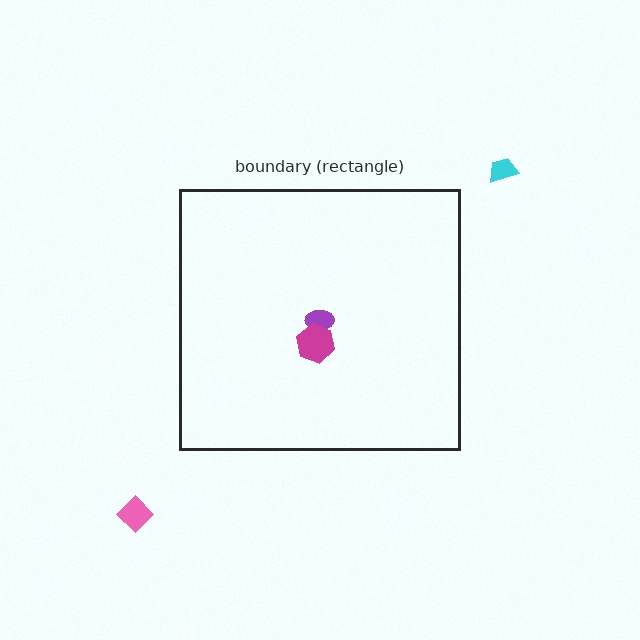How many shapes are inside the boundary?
2 inside, 2 outside.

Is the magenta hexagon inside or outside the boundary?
Inside.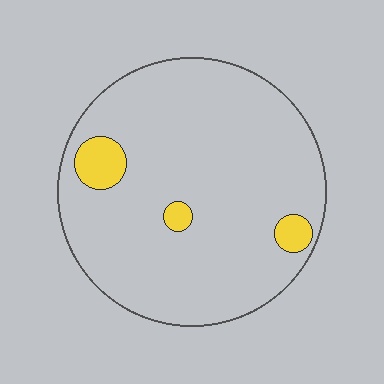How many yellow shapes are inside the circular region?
3.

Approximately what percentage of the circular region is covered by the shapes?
Approximately 5%.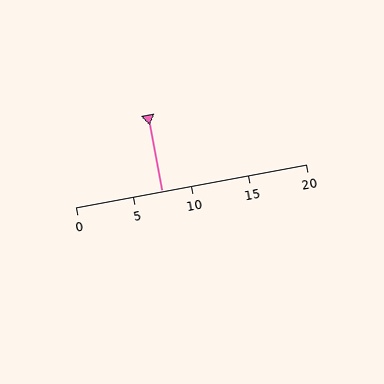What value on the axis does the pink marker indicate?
The marker indicates approximately 7.5.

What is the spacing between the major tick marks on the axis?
The major ticks are spaced 5 apart.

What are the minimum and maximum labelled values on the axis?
The axis runs from 0 to 20.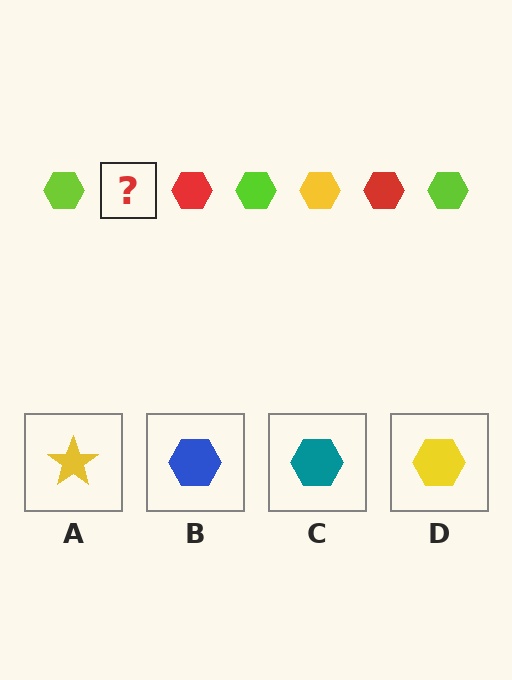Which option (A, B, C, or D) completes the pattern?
D.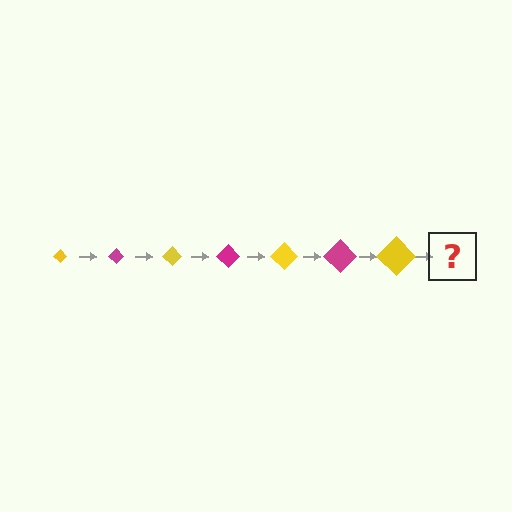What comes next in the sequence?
The next element should be a magenta diamond, larger than the previous one.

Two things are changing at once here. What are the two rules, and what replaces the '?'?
The two rules are that the diamond grows larger each step and the color cycles through yellow and magenta. The '?' should be a magenta diamond, larger than the previous one.